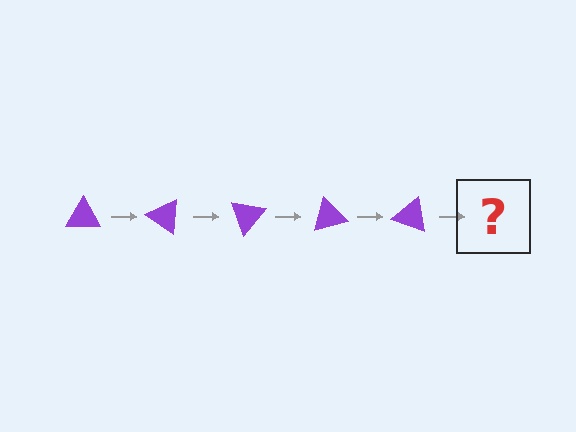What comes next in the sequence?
The next element should be a purple triangle rotated 175 degrees.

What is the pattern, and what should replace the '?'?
The pattern is that the triangle rotates 35 degrees each step. The '?' should be a purple triangle rotated 175 degrees.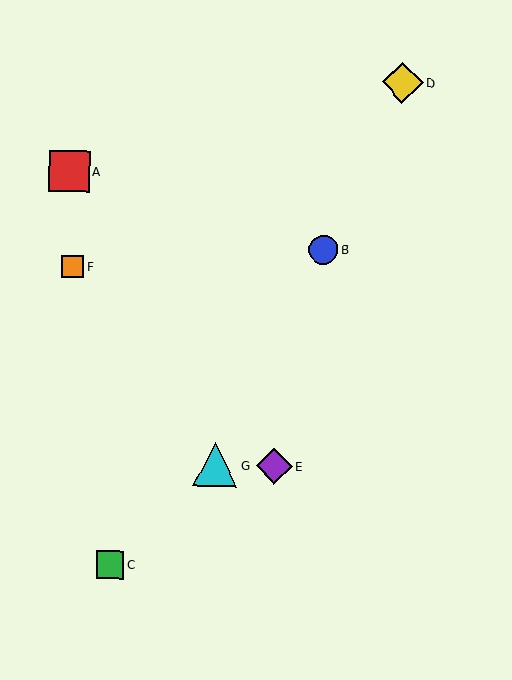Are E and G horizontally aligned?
Yes, both are at y≈466.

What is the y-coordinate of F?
Object F is at y≈266.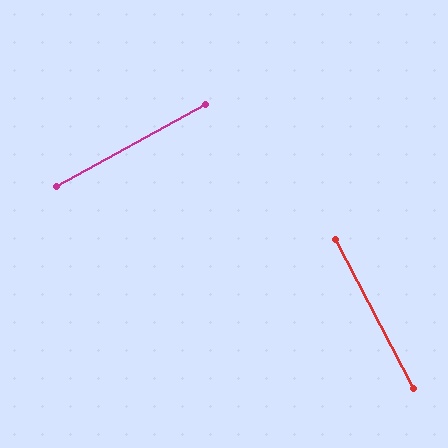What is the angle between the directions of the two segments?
Approximately 89 degrees.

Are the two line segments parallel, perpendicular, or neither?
Perpendicular — they meet at approximately 89°.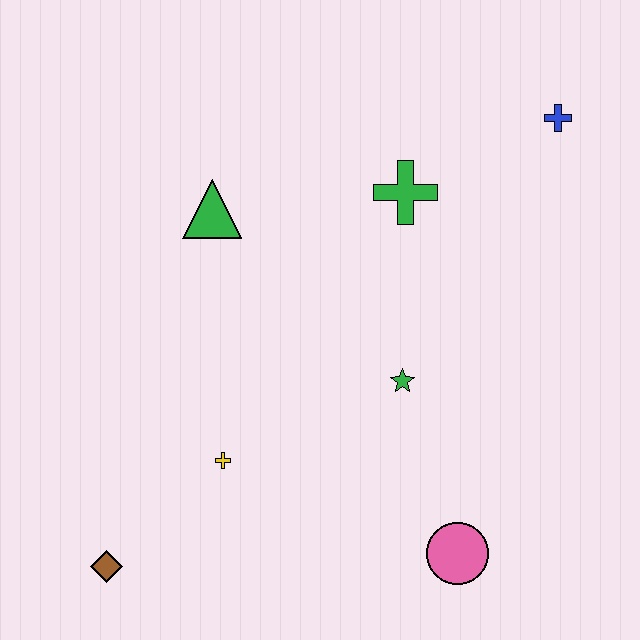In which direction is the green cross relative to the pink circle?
The green cross is above the pink circle.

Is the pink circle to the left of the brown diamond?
No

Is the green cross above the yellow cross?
Yes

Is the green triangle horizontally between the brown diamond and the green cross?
Yes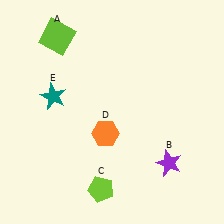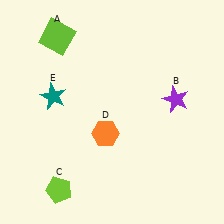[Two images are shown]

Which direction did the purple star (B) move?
The purple star (B) moved up.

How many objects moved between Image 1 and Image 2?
2 objects moved between the two images.